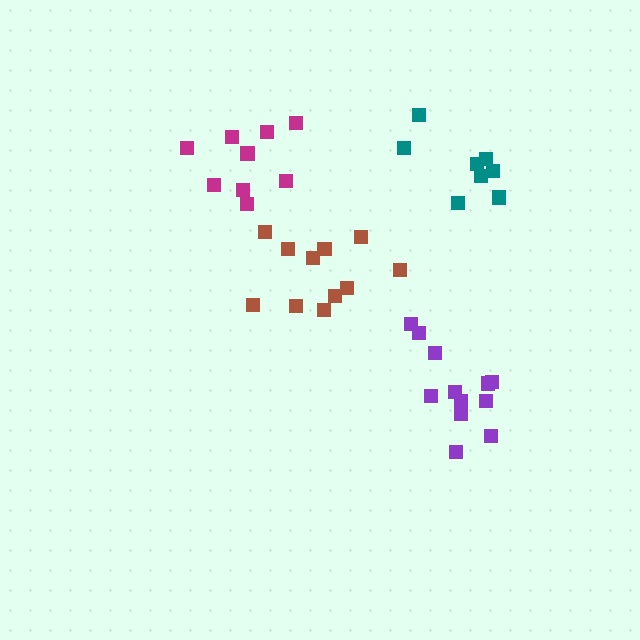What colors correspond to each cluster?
The clusters are colored: brown, teal, magenta, purple.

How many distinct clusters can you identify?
There are 4 distinct clusters.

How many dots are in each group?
Group 1: 11 dots, Group 2: 8 dots, Group 3: 9 dots, Group 4: 12 dots (40 total).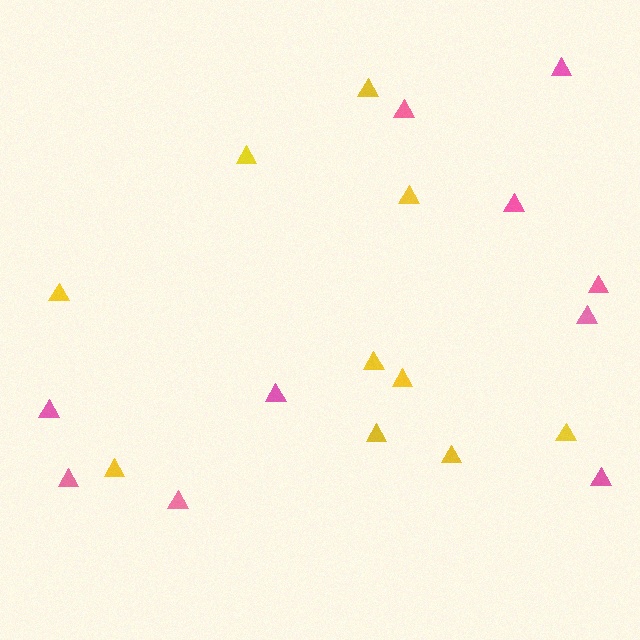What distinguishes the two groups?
There are 2 groups: one group of yellow triangles (10) and one group of pink triangles (10).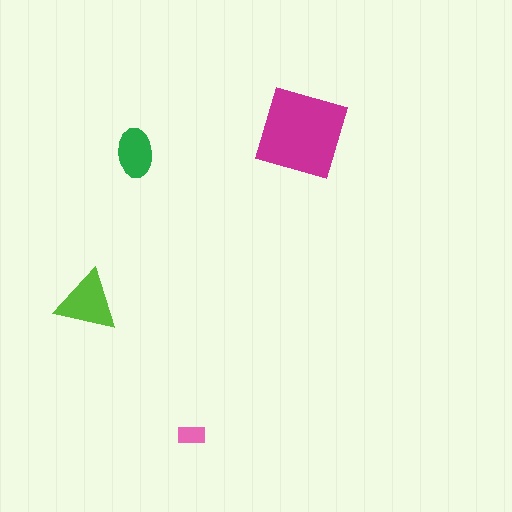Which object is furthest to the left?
The lime triangle is leftmost.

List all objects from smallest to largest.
The pink rectangle, the green ellipse, the lime triangle, the magenta diamond.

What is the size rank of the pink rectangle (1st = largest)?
4th.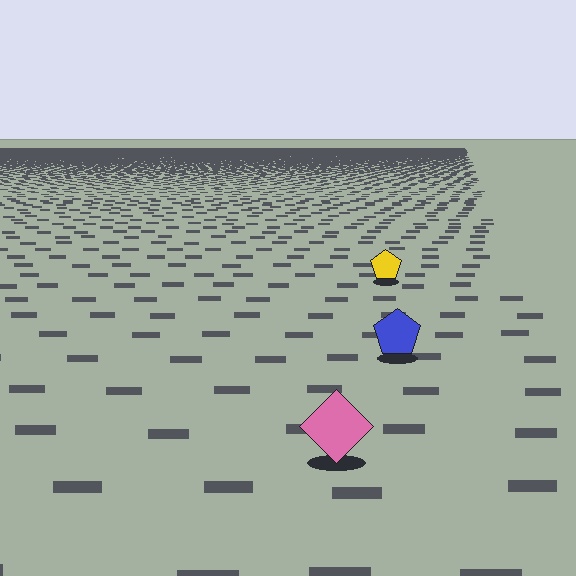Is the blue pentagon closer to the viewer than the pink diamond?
No. The pink diamond is closer — you can tell from the texture gradient: the ground texture is coarser near it.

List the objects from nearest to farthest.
From nearest to farthest: the pink diamond, the blue pentagon, the yellow pentagon.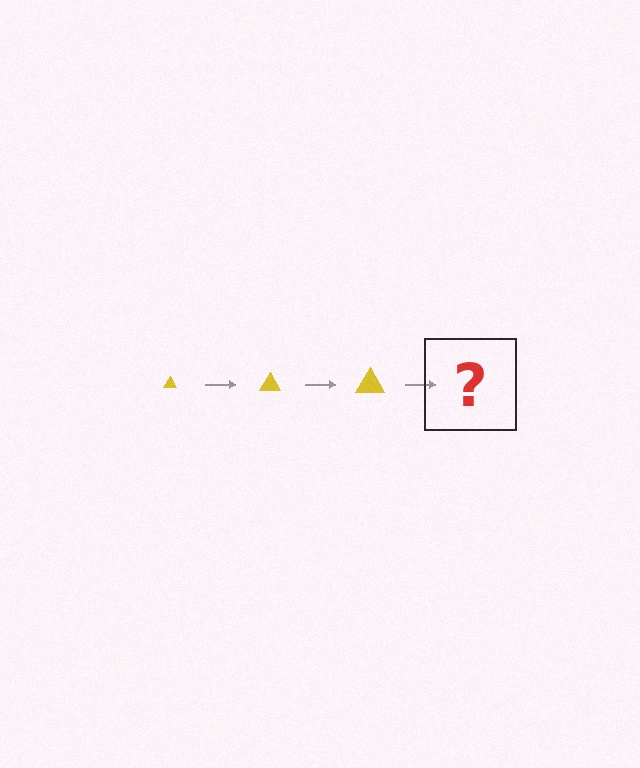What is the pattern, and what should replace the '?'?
The pattern is that the triangle gets progressively larger each step. The '?' should be a yellow triangle, larger than the previous one.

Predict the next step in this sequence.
The next step is a yellow triangle, larger than the previous one.